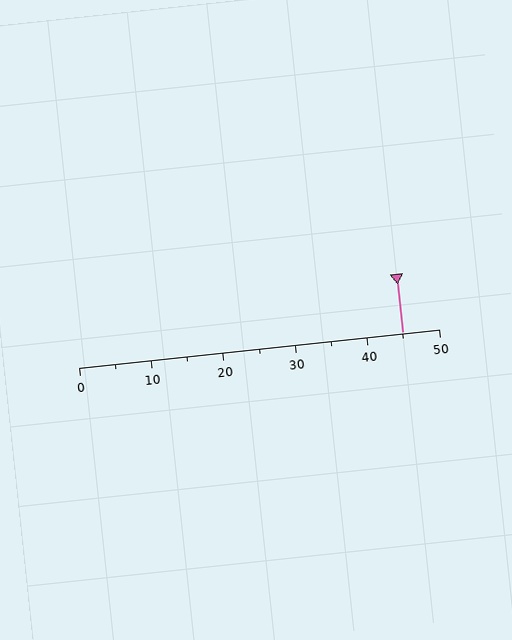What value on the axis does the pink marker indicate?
The marker indicates approximately 45.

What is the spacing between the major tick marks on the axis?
The major ticks are spaced 10 apart.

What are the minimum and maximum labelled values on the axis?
The axis runs from 0 to 50.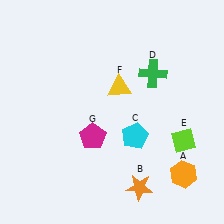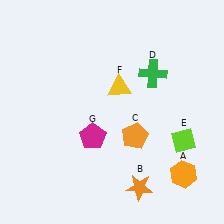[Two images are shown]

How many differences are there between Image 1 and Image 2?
There is 1 difference between the two images.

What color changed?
The pentagon (C) changed from cyan in Image 1 to orange in Image 2.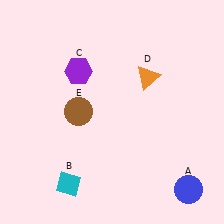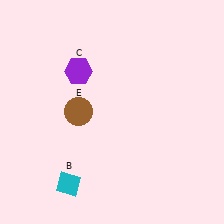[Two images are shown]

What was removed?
The blue circle (A), the orange triangle (D) were removed in Image 2.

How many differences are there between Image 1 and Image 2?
There are 2 differences between the two images.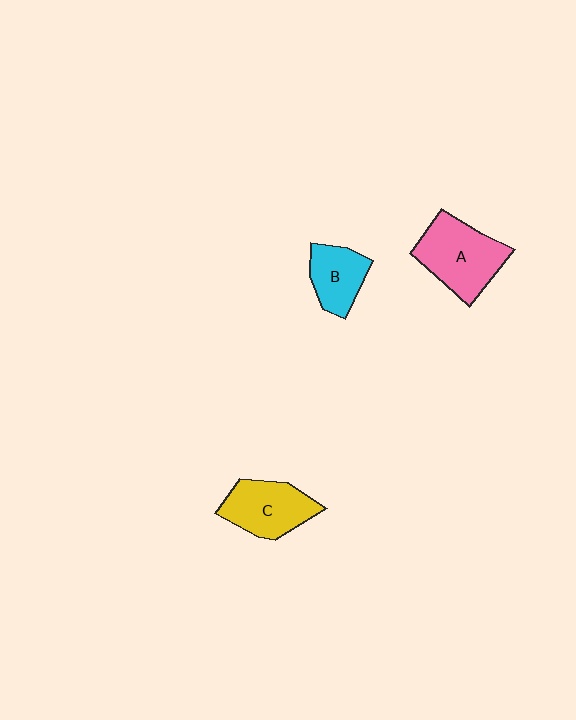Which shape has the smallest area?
Shape B (cyan).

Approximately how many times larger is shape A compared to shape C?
Approximately 1.2 times.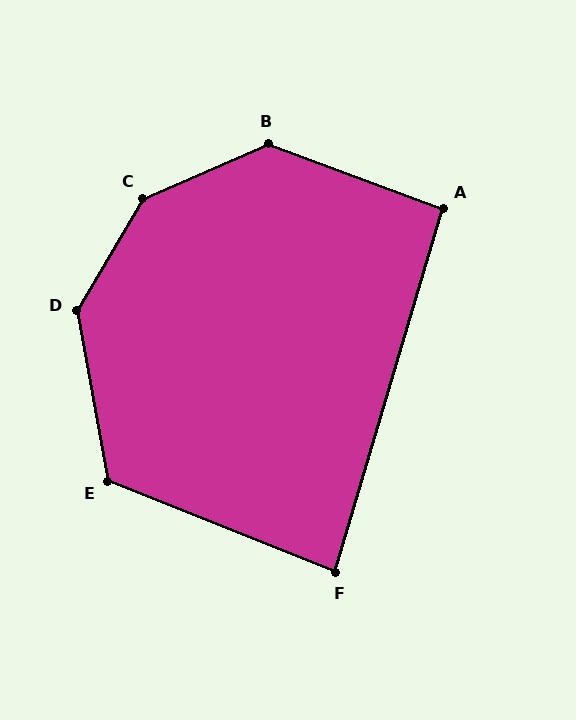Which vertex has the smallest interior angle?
F, at approximately 85 degrees.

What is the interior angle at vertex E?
Approximately 122 degrees (obtuse).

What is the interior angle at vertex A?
Approximately 94 degrees (approximately right).